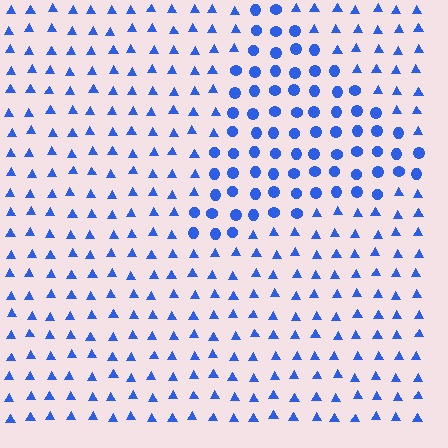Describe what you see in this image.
The image is filled with small blue elements arranged in a uniform grid. A triangle-shaped region contains circles, while the surrounding area contains triangles. The boundary is defined purely by the change in element shape.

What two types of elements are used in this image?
The image uses circles inside the triangle region and triangles outside it.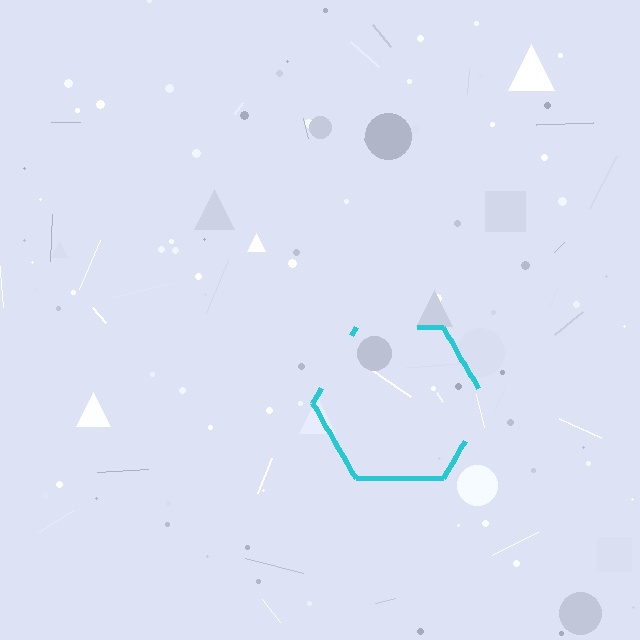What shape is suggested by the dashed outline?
The dashed outline suggests a hexagon.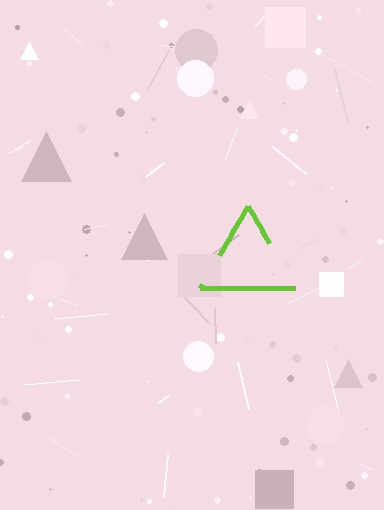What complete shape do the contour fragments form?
The contour fragments form a triangle.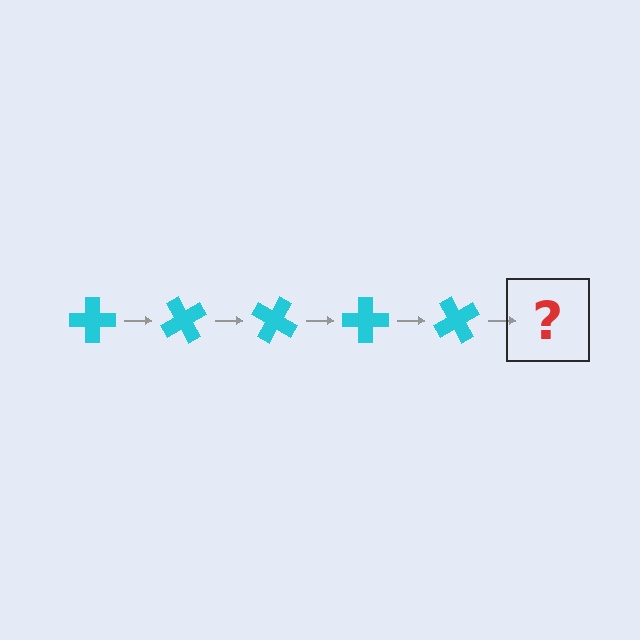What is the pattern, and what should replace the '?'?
The pattern is that the cross rotates 60 degrees each step. The '?' should be a cyan cross rotated 300 degrees.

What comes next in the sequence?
The next element should be a cyan cross rotated 300 degrees.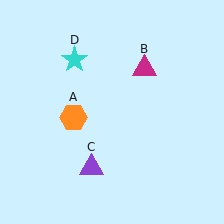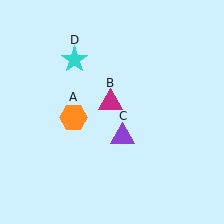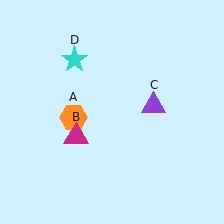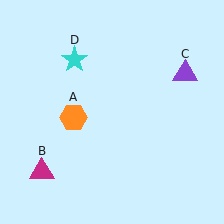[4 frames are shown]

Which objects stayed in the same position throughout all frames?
Orange hexagon (object A) and cyan star (object D) remained stationary.